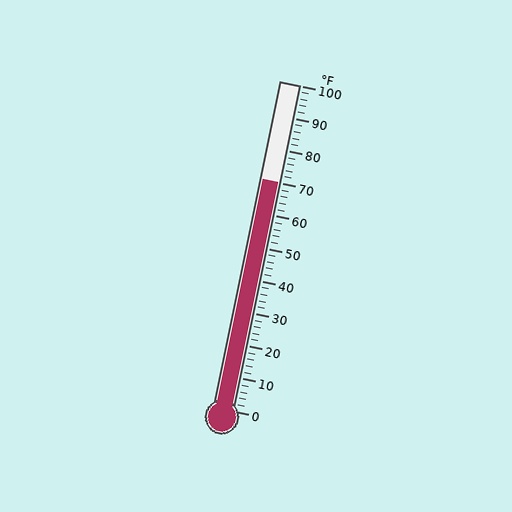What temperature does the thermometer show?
The thermometer shows approximately 70°F.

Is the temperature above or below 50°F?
The temperature is above 50°F.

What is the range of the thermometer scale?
The thermometer scale ranges from 0°F to 100°F.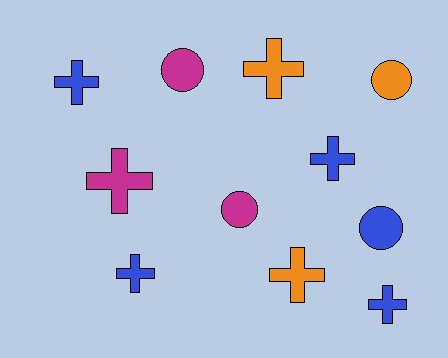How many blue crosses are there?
There are 4 blue crosses.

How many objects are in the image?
There are 11 objects.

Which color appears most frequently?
Blue, with 5 objects.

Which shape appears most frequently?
Cross, with 7 objects.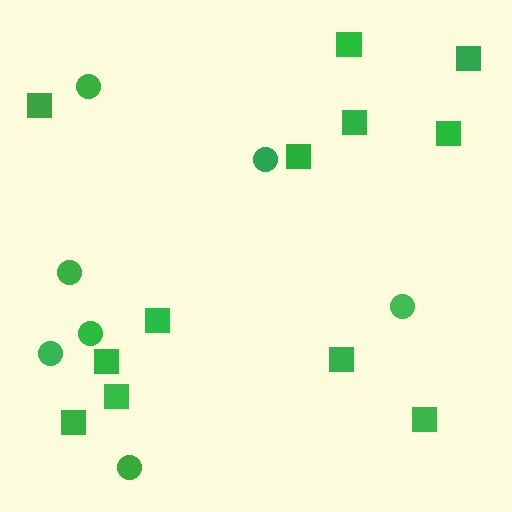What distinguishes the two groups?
There are 2 groups: one group of squares (12) and one group of circles (7).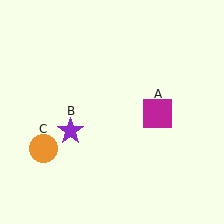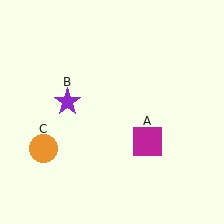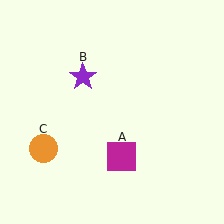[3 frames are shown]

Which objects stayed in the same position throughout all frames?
Orange circle (object C) remained stationary.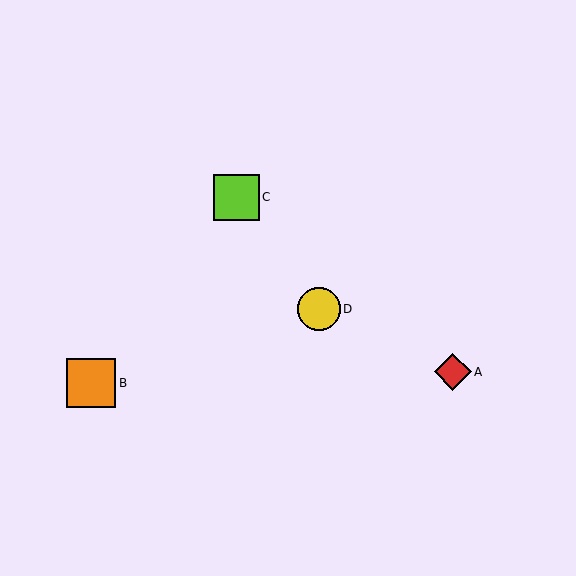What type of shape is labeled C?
Shape C is a lime square.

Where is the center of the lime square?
The center of the lime square is at (236, 197).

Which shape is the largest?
The orange square (labeled B) is the largest.